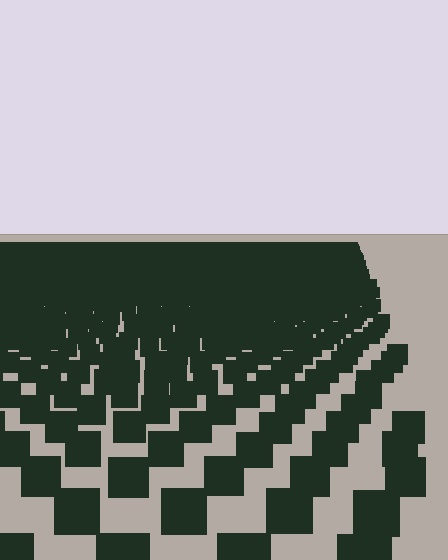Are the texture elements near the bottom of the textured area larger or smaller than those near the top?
Larger. Near the bottom, elements are closer to the viewer and appear at a bigger on-screen size.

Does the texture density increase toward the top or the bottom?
Density increases toward the top.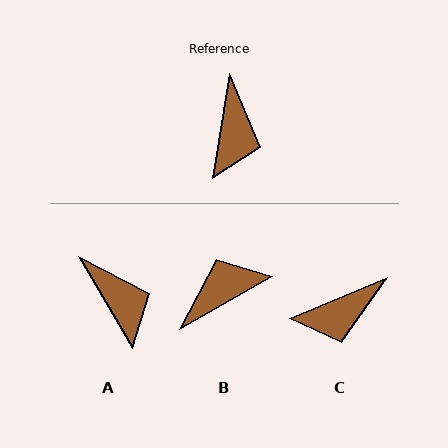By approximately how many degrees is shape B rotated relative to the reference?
Approximately 129 degrees counter-clockwise.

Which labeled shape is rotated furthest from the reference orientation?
B, about 129 degrees away.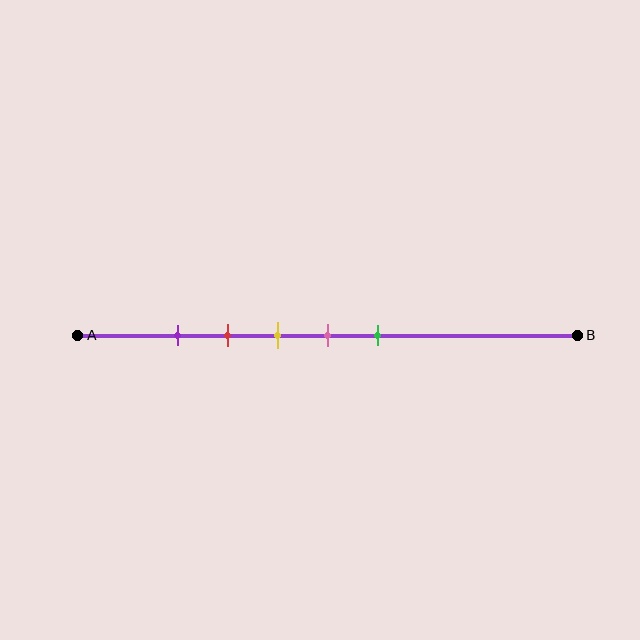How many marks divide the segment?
There are 5 marks dividing the segment.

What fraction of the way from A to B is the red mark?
The red mark is approximately 30% (0.3) of the way from A to B.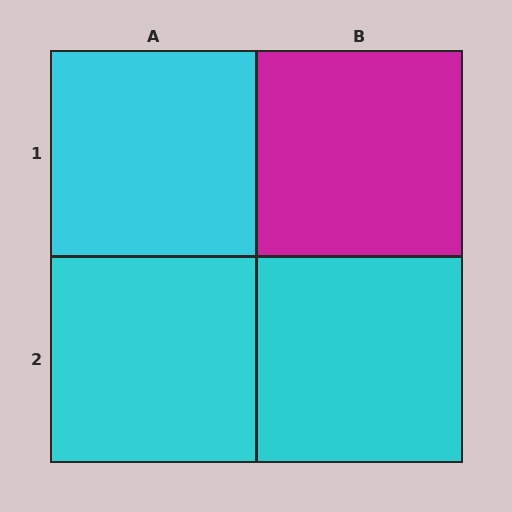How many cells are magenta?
1 cell is magenta.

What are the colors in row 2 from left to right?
Cyan, cyan.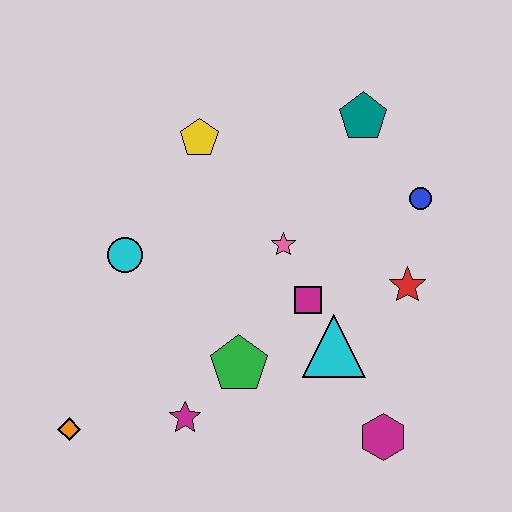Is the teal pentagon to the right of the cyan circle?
Yes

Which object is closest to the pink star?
The magenta square is closest to the pink star.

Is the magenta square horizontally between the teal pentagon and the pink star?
Yes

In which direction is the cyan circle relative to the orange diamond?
The cyan circle is above the orange diamond.